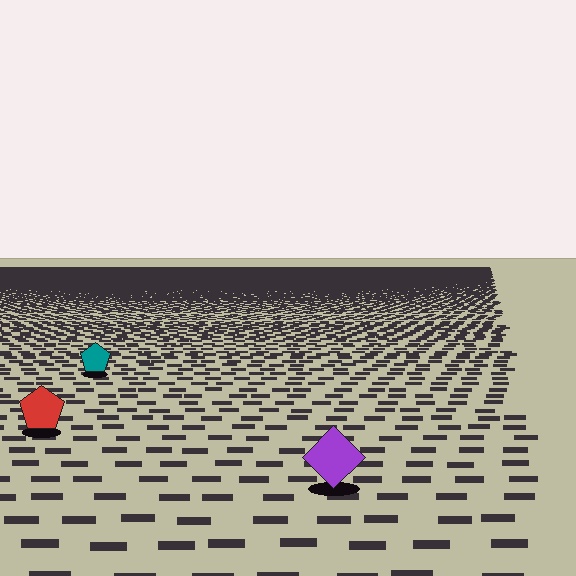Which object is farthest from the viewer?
The teal pentagon is farthest from the viewer. It appears smaller and the ground texture around it is denser.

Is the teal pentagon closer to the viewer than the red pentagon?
No. The red pentagon is closer — you can tell from the texture gradient: the ground texture is coarser near it.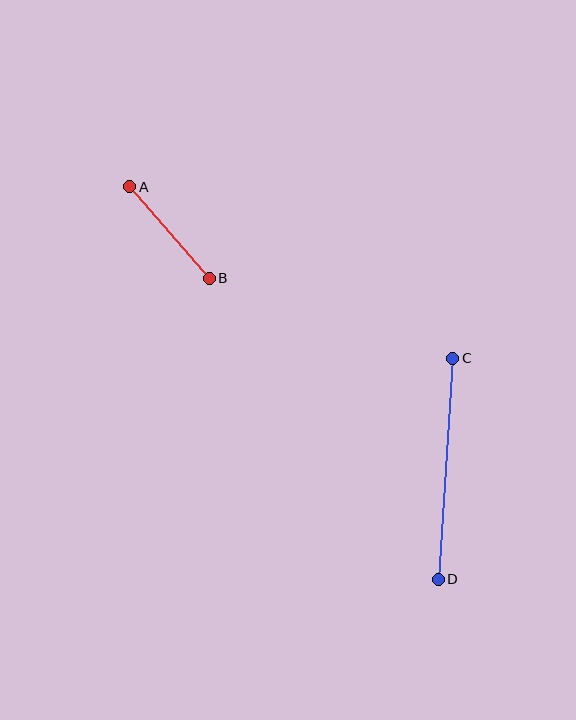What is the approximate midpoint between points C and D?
The midpoint is at approximately (445, 469) pixels.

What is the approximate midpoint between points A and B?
The midpoint is at approximately (169, 233) pixels.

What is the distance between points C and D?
The distance is approximately 221 pixels.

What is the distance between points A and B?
The distance is approximately 121 pixels.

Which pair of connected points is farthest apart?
Points C and D are farthest apart.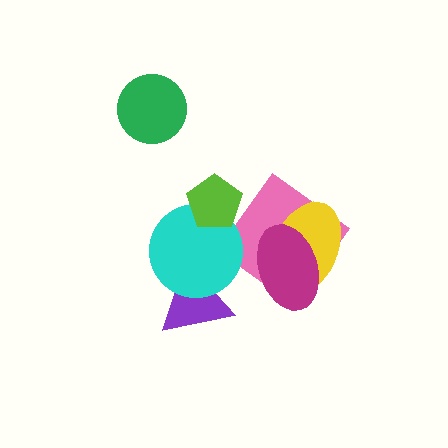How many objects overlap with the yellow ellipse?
2 objects overlap with the yellow ellipse.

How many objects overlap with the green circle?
0 objects overlap with the green circle.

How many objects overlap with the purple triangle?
1 object overlaps with the purple triangle.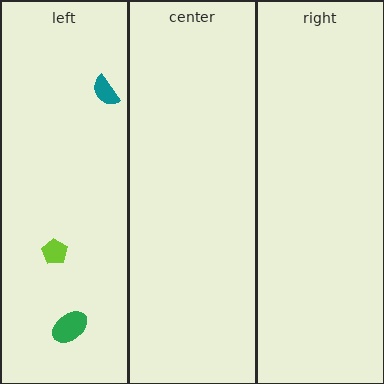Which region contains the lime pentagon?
The left region.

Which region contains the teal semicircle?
The left region.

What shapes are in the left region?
The teal semicircle, the lime pentagon, the green ellipse.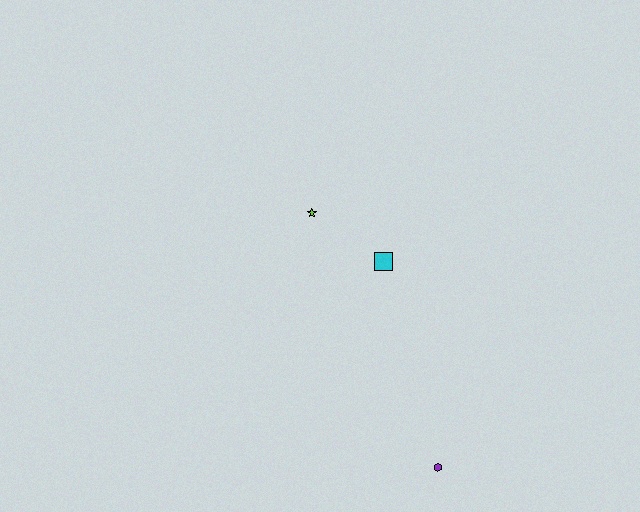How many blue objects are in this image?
There are no blue objects.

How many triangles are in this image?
There are no triangles.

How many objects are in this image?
There are 3 objects.